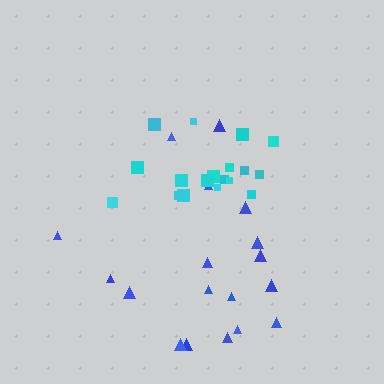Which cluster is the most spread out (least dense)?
Blue.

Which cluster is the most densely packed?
Cyan.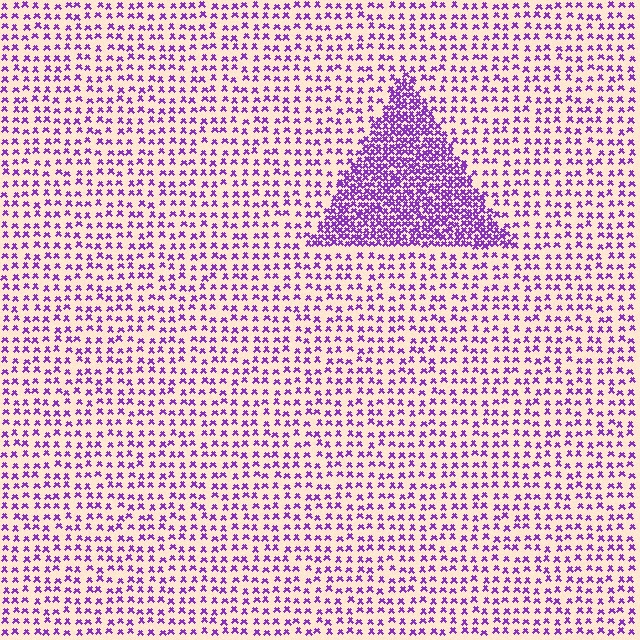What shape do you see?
I see a triangle.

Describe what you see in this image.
The image contains small purple elements arranged at two different densities. A triangle-shaped region is visible where the elements are more densely packed than the surrounding area.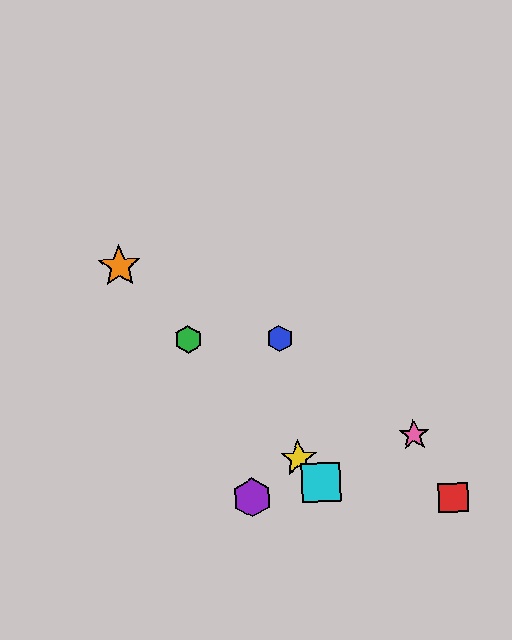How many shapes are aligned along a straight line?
4 shapes (the green hexagon, the yellow star, the orange star, the cyan square) are aligned along a straight line.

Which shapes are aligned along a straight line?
The green hexagon, the yellow star, the orange star, the cyan square are aligned along a straight line.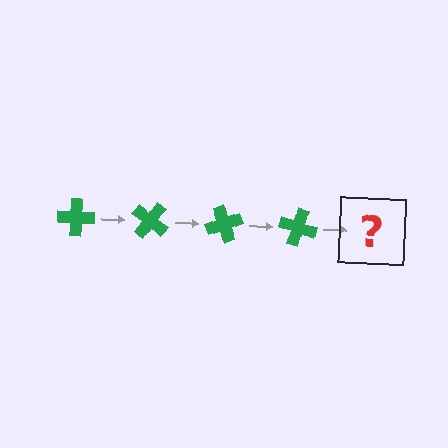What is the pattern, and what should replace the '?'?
The pattern is that the cross rotates 35 degrees each step. The '?' should be a green cross rotated 140 degrees.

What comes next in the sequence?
The next element should be a green cross rotated 140 degrees.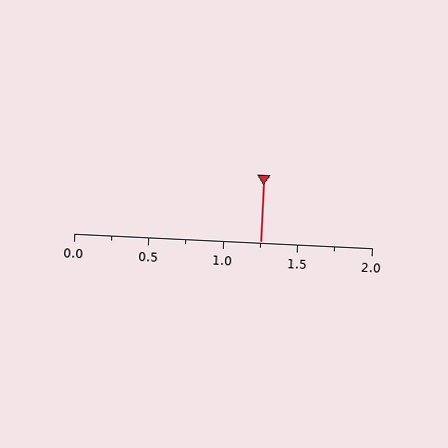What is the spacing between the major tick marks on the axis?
The major ticks are spaced 0.5 apart.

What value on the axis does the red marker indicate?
The marker indicates approximately 1.25.